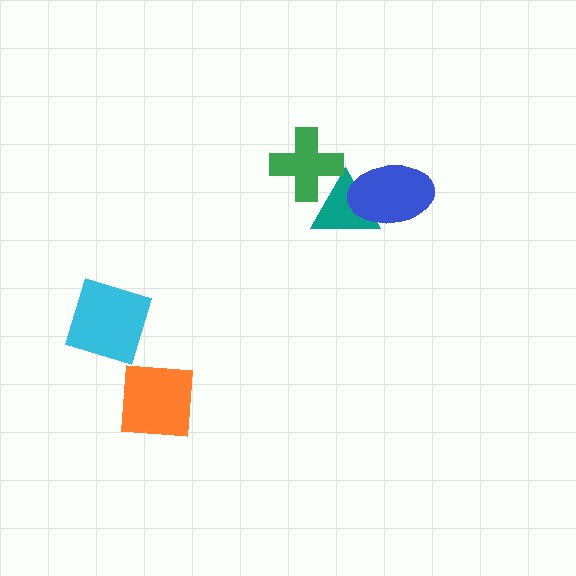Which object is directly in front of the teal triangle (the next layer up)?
The green cross is directly in front of the teal triangle.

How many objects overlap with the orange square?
0 objects overlap with the orange square.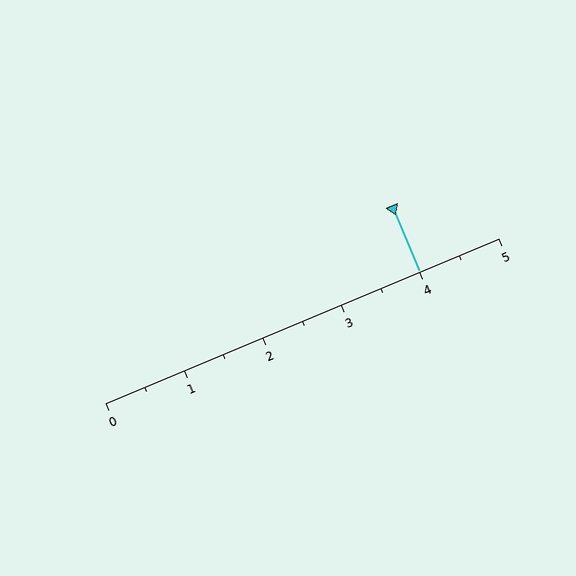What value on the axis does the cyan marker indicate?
The marker indicates approximately 4.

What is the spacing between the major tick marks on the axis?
The major ticks are spaced 1 apart.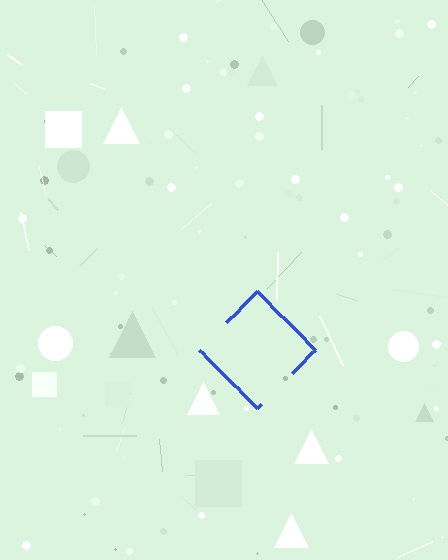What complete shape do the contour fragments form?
The contour fragments form a diamond.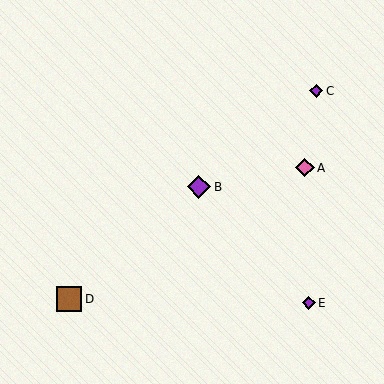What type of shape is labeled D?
Shape D is a brown square.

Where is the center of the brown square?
The center of the brown square is at (69, 299).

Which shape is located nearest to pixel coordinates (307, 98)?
The purple diamond (labeled C) at (316, 91) is nearest to that location.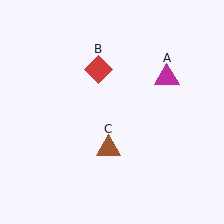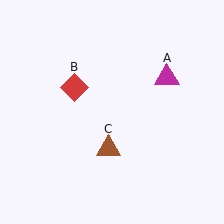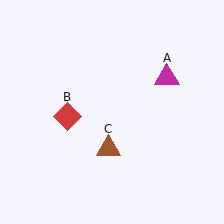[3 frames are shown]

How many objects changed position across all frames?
1 object changed position: red diamond (object B).